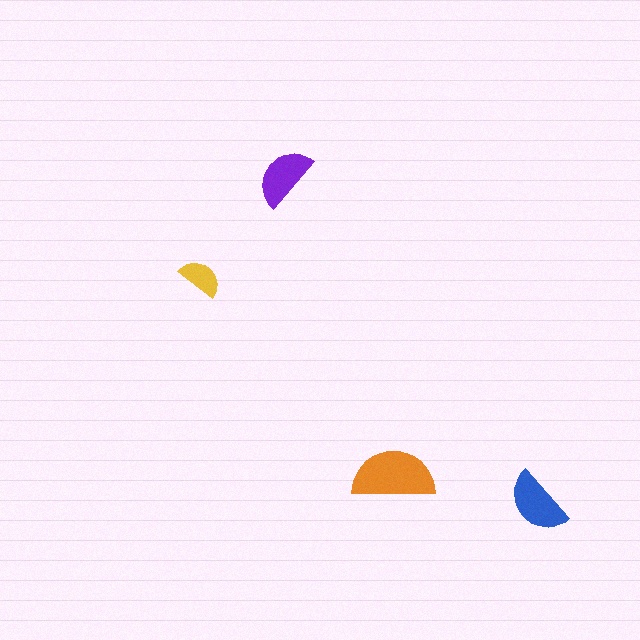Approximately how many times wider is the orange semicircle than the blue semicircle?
About 1.5 times wider.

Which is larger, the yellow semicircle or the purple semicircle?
The purple one.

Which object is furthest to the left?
The yellow semicircle is leftmost.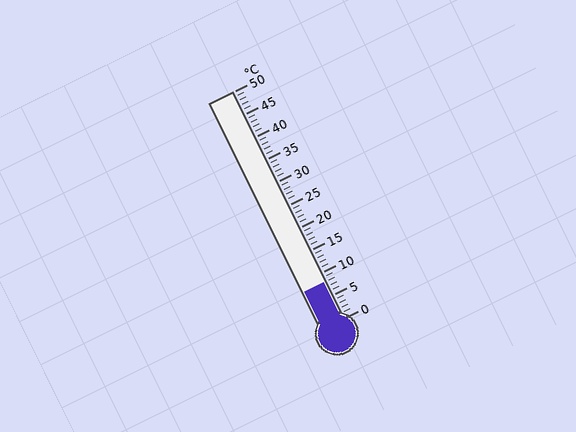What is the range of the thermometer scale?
The thermometer scale ranges from 0°C to 50°C.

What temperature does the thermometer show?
The thermometer shows approximately 8°C.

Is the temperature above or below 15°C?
The temperature is below 15°C.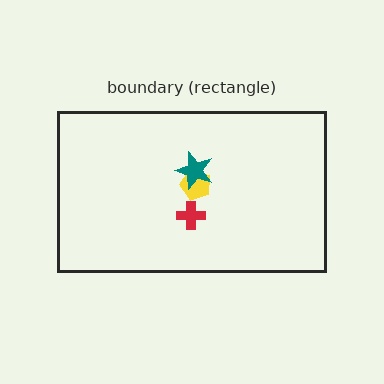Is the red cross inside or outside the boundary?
Inside.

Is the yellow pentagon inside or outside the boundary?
Inside.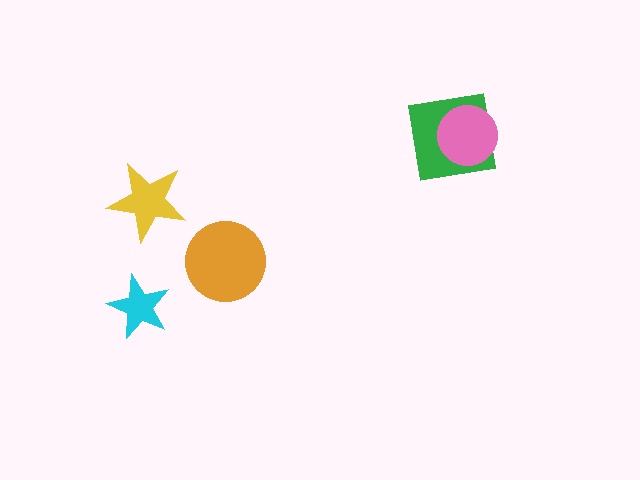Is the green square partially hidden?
Yes, it is partially covered by another shape.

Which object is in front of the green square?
The pink circle is in front of the green square.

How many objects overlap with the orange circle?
0 objects overlap with the orange circle.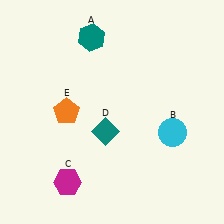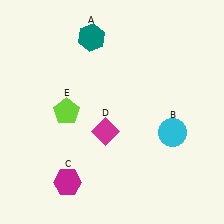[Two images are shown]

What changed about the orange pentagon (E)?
In Image 1, E is orange. In Image 2, it changed to lime.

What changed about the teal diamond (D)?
In Image 1, D is teal. In Image 2, it changed to magenta.